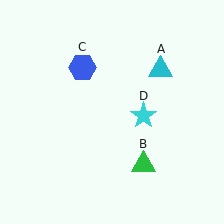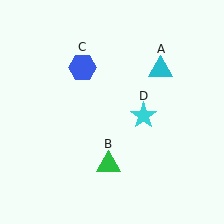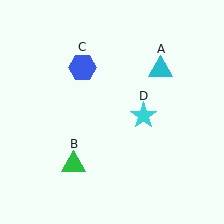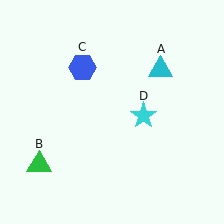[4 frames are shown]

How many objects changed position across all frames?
1 object changed position: green triangle (object B).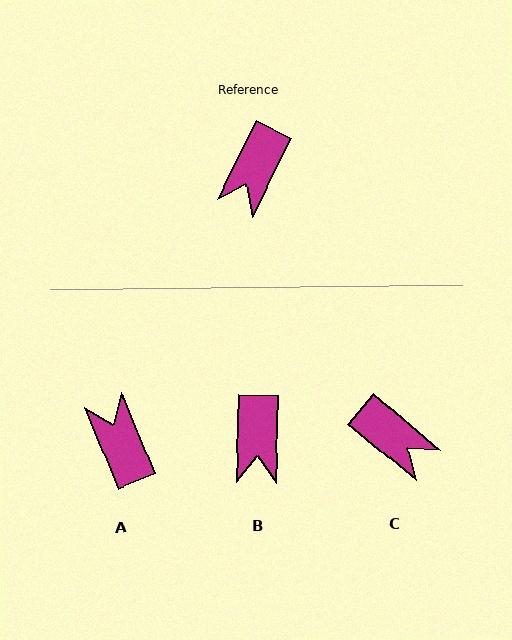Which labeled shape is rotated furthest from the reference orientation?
A, about 131 degrees away.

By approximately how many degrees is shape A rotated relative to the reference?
Approximately 131 degrees clockwise.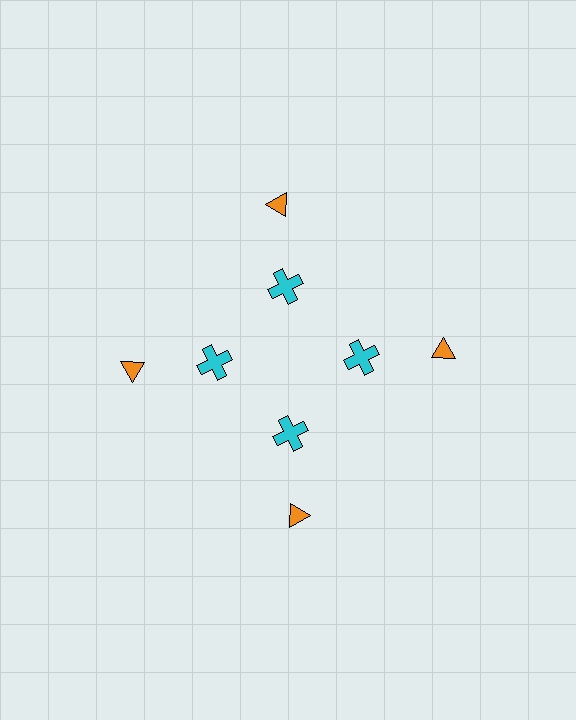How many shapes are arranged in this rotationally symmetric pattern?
There are 8 shapes, arranged in 4 groups of 2.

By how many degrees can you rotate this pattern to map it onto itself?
The pattern maps onto itself every 90 degrees of rotation.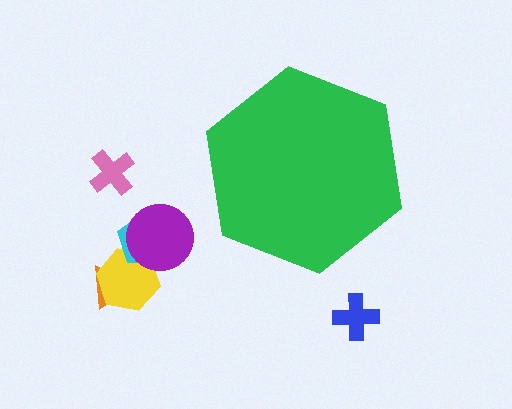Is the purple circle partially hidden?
No, the purple circle is fully visible.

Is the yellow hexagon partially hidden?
No, the yellow hexagon is fully visible.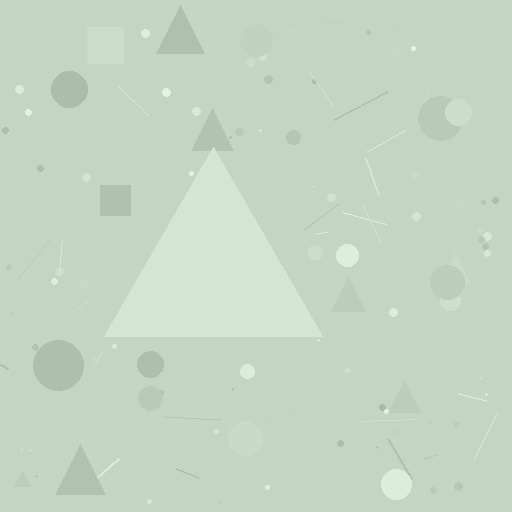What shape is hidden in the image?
A triangle is hidden in the image.